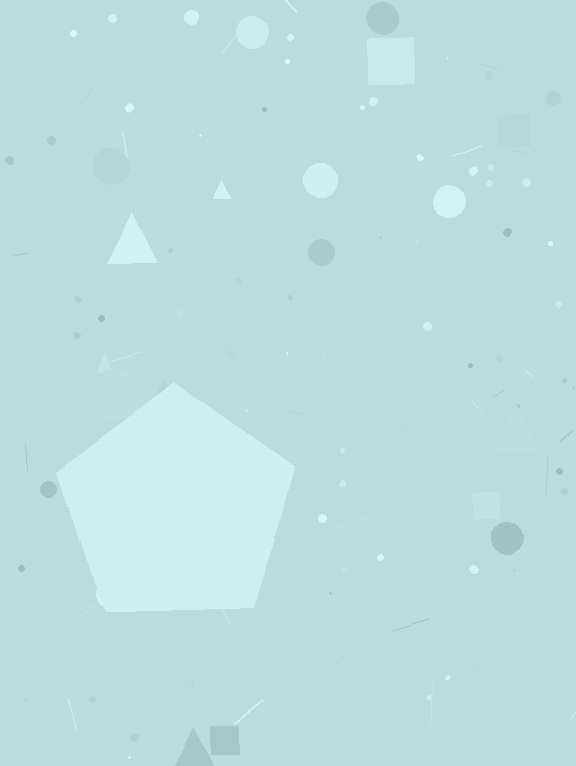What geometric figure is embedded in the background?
A pentagon is embedded in the background.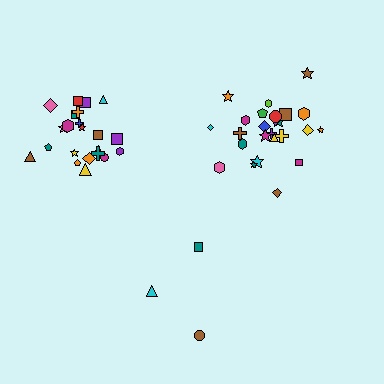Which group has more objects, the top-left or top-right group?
The top-right group.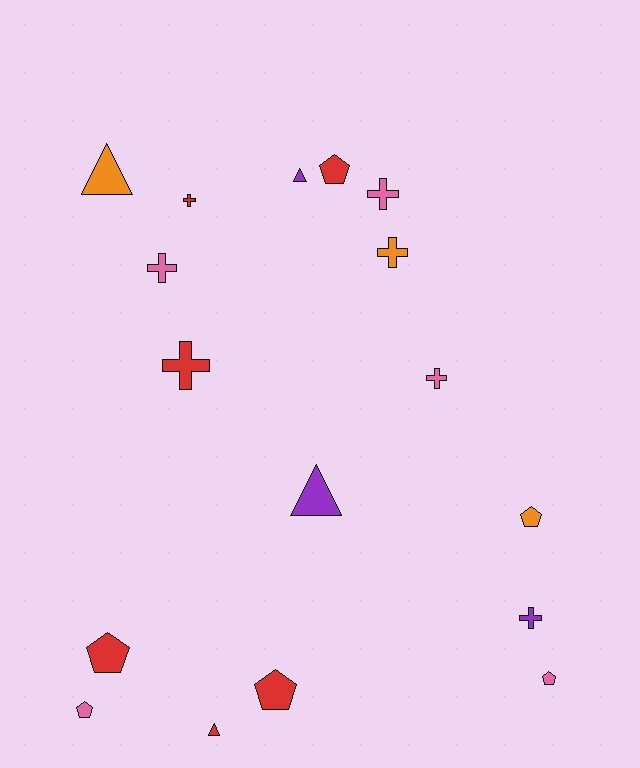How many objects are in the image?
There are 17 objects.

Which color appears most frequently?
Red, with 6 objects.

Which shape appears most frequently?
Cross, with 7 objects.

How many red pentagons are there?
There are 3 red pentagons.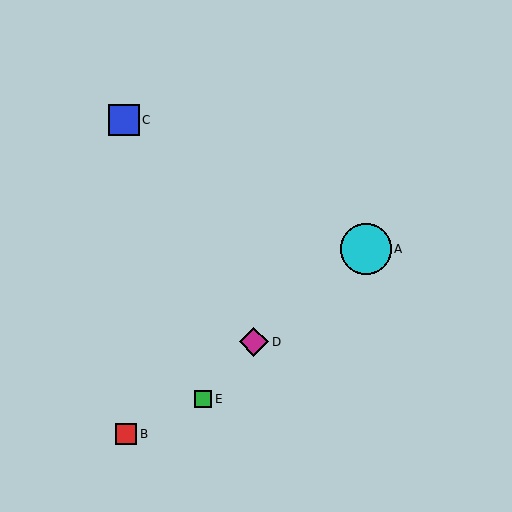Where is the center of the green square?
The center of the green square is at (203, 399).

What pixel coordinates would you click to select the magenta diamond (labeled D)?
Click at (254, 342) to select the magenta diamond D.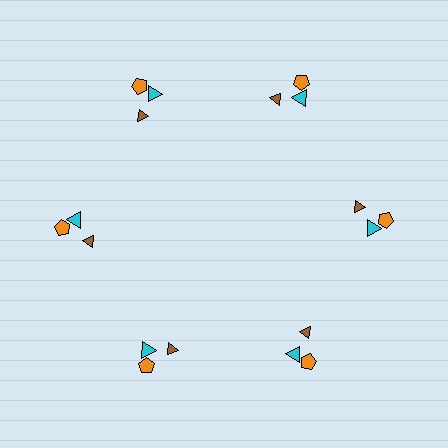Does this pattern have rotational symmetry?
Yes, this pattern has 6-fold rotational symmetry. It looks the same after rotating 60 degrees around the center.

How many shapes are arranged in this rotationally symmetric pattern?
There are 18 shapes, arranged in 6 groups of 3.